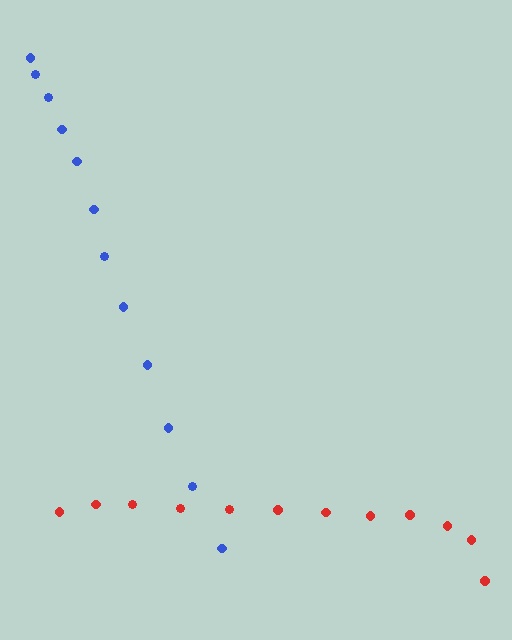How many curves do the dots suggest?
There are 2 distinct paths.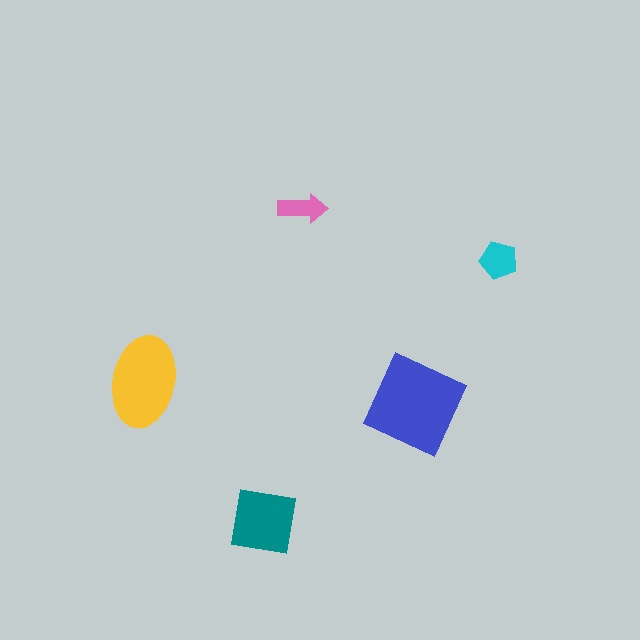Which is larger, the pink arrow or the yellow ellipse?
The yellow ellipse.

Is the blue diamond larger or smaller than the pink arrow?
Larger.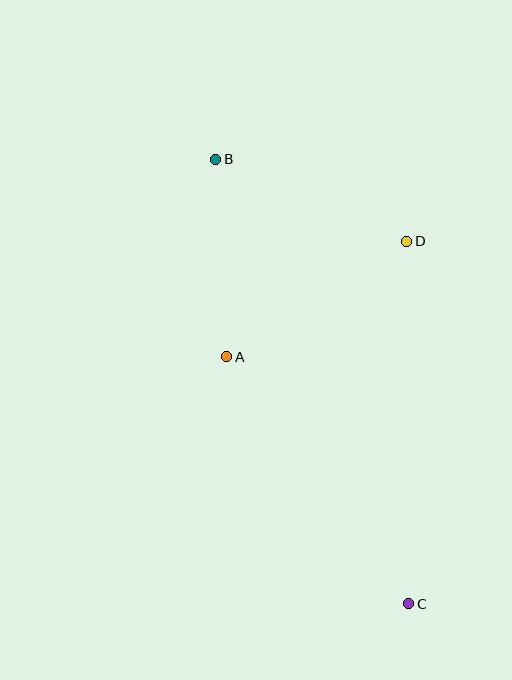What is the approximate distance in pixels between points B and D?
The distance between B and D is approximately 208 pixels.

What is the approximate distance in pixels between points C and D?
The distance between C and D is approximately 362 pixels.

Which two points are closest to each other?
Points A and B are closest to each other.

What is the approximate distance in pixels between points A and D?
The distance between A and D is approximately 214 pixels.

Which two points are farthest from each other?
Points B and C are farthest from each other.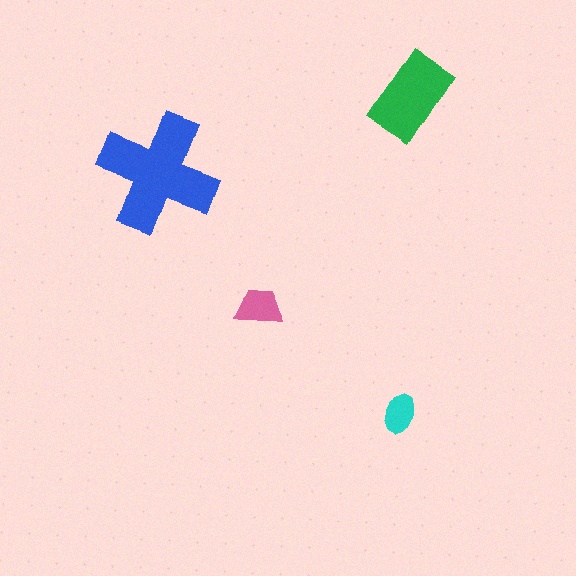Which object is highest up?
The green rectangle is topmost.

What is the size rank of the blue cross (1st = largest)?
1st.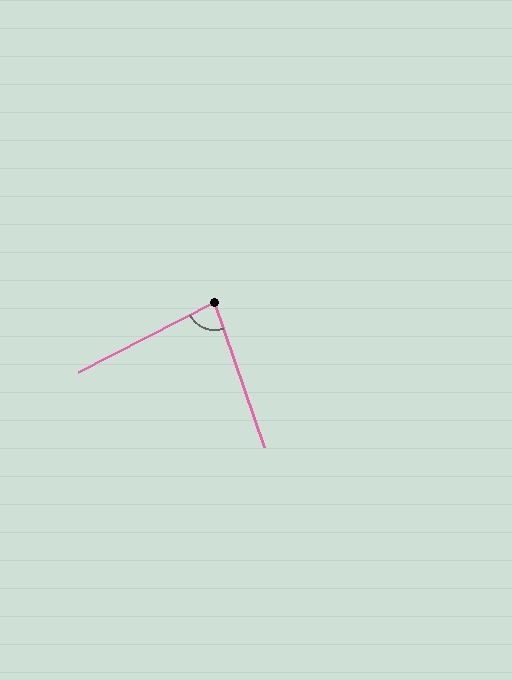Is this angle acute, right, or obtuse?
It is acute.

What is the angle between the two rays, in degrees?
Approximately 82 degrees.